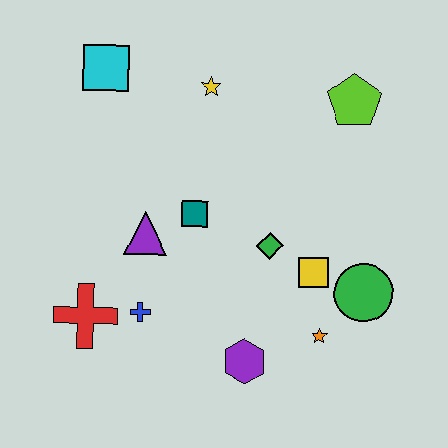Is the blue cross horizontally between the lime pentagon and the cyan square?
Yes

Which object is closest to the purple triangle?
The teal square is closest to the purple triangle.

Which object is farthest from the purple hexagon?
The cyan square is farthest from the purple hexagon.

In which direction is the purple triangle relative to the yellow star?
The purple triangle is below the yellow star.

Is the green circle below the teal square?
Yes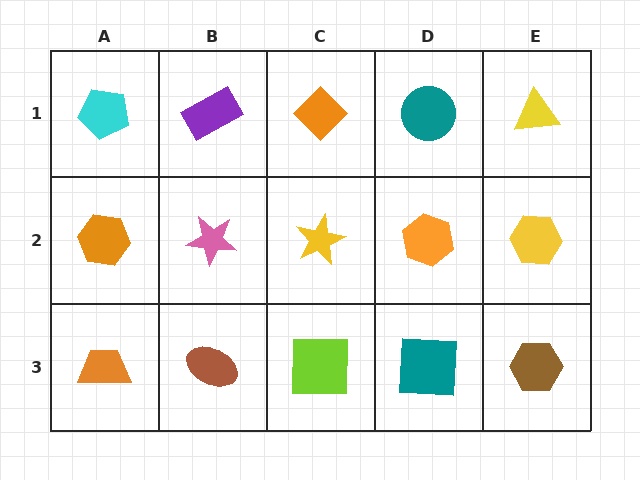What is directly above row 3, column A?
An orange hexagon.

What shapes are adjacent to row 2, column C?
An orange diamond (row 1, column C), a lime square (row 3, column C), a pink star (row 2, column B), an orange hexagon (row 2, column D).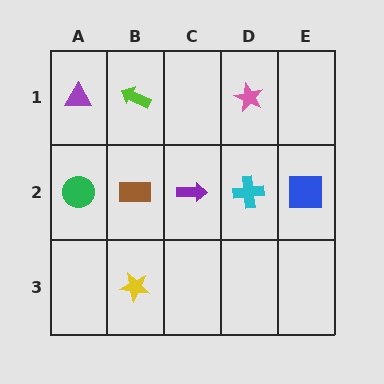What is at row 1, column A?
A purple triangle.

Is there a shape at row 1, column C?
No, that cell is empty.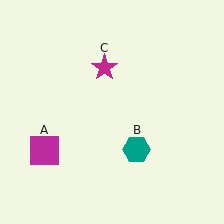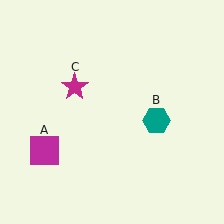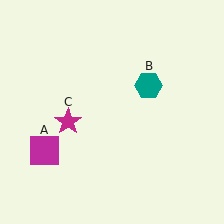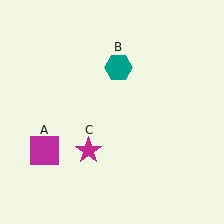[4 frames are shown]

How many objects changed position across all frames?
2 objects changed position: teal hexagon (object B), magenta star (object C).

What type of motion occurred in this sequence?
The teal hexagon (object B), magenta star (object C) rotated counterclockwise around the center of the scene.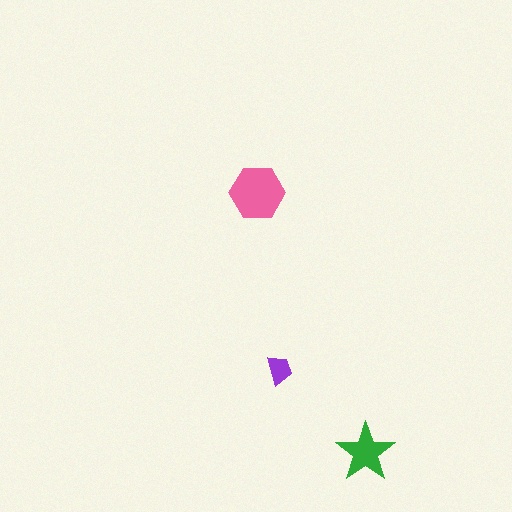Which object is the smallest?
The purple trapezoid.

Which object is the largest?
The pink hexagon.